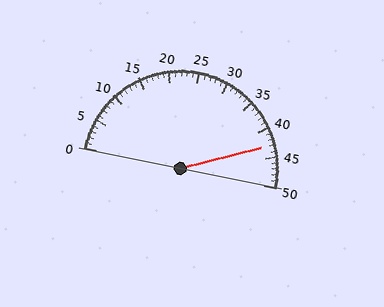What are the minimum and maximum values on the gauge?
The gauge ranges from 0 to 50.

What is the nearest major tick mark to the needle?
The nearest major tick mark is 45.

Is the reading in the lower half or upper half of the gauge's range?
The reading is in the upper half of the range (0 to 50).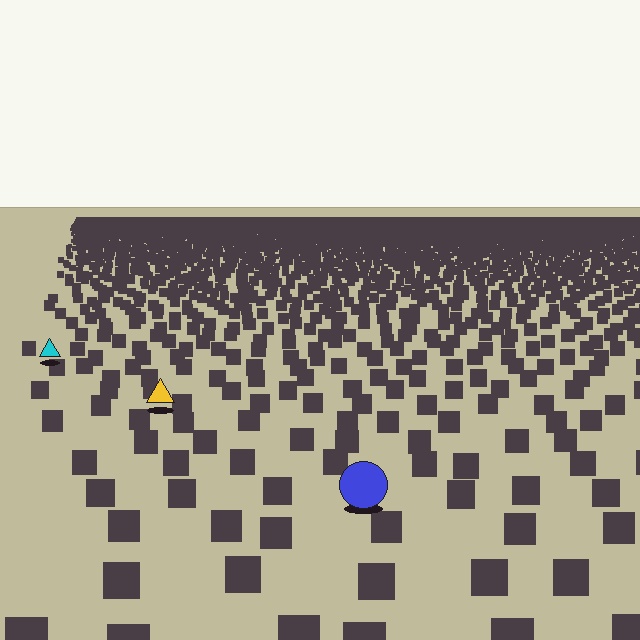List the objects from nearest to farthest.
From nearest to farthest: the blue circle, the yellow triangle, the cyan triangle.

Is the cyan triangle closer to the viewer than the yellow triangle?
No. The yellow triangle is closer — you can tell from the texture gradient: the ground texture is coarser near it.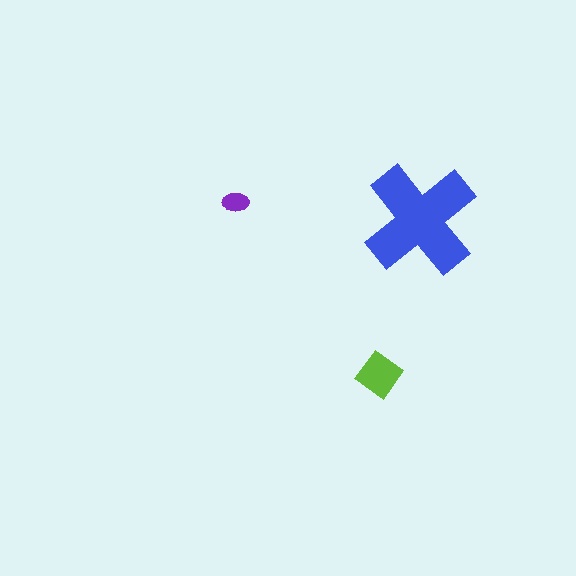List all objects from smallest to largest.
The purple ellipse, the lime diamond, the blue cross.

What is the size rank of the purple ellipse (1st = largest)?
3rd.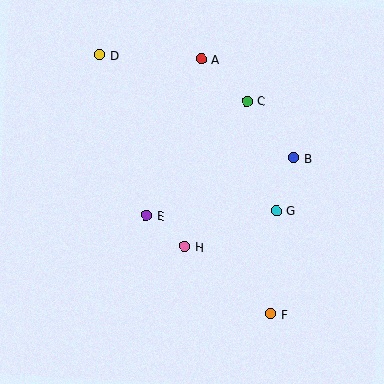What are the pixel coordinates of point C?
Point C is at (247, 101).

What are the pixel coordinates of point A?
Point A is at (201, 59).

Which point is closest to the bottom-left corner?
Point E is closest to the bottom-left corner.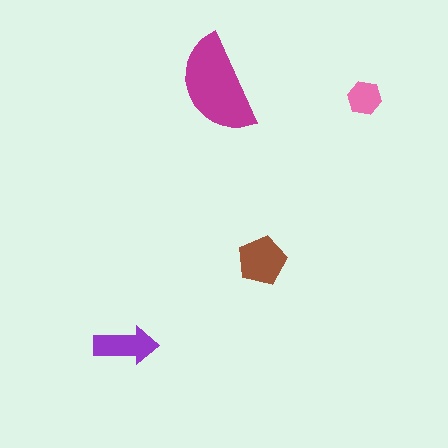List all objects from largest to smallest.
The magenta semicircle, the brown pentagon, the purple arrow, the pink hexagon.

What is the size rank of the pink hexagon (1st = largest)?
4th.